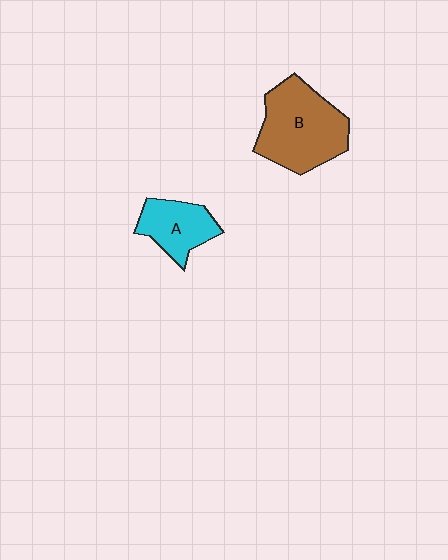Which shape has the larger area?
Shape B (brown).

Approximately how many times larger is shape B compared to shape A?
Approximately 1.8 times.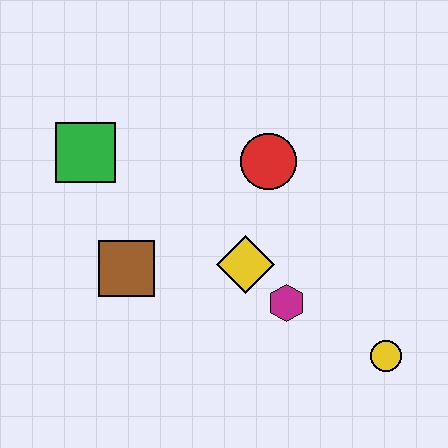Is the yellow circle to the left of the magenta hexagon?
No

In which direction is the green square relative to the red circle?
The green square is to the left of the red circle.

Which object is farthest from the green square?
The yellow circle is farthest from the green square.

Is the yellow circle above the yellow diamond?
No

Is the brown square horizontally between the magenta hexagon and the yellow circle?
No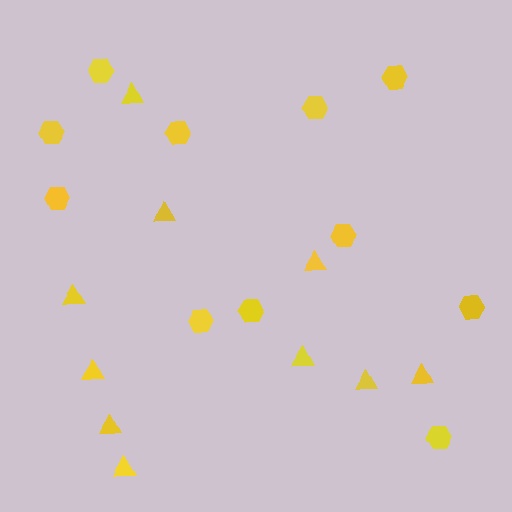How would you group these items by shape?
There are 2 groups: one group of triangles (10) and one group of hexagons (11).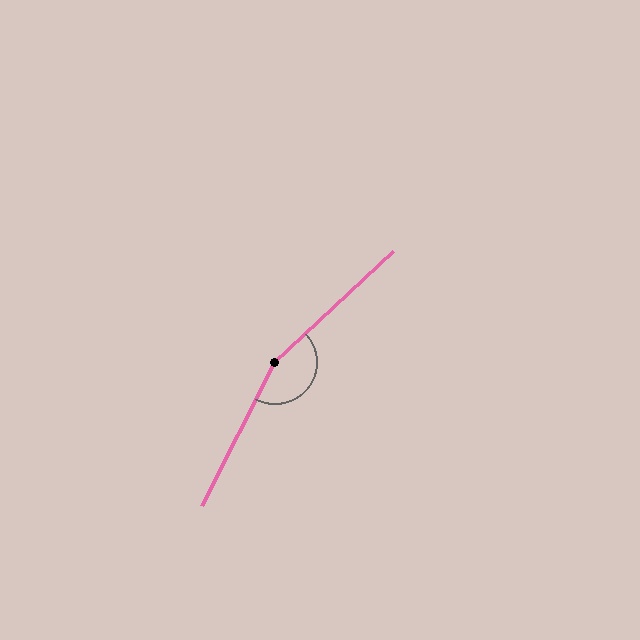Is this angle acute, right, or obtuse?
It is obtuse.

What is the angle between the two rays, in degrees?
Approximately 160 degrees.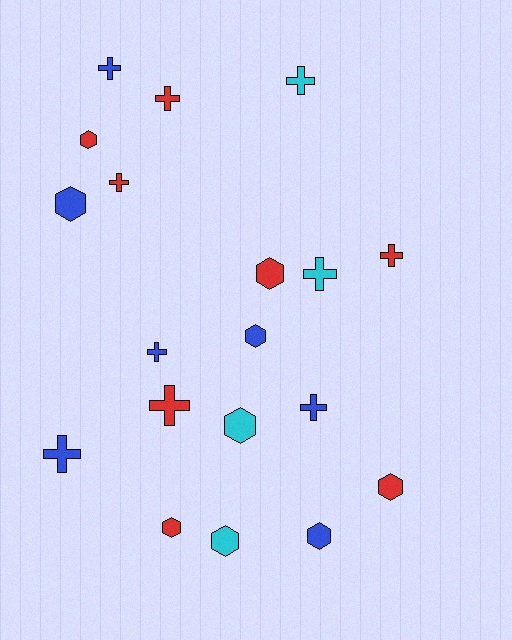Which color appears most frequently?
Red, with 8 objects.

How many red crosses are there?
There are 4 red crosses.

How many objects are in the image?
There are 19 objects.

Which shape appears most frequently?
Cross, with 10 objects.